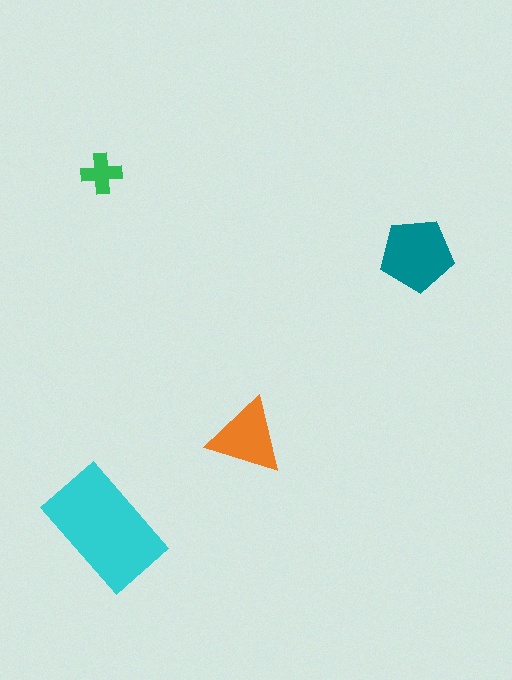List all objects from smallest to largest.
The green cross, the orange triangle, the teal pentagon, the cyan rectangle.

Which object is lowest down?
The cyan rectangle is bottommost.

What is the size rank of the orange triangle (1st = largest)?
3rd.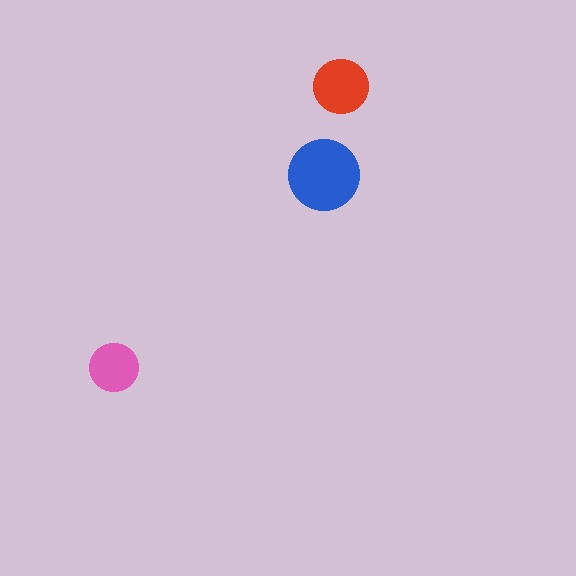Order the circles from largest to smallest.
the blue one, the red one, the pink one.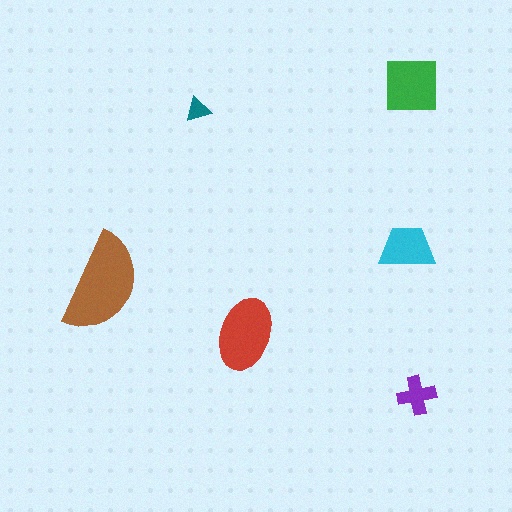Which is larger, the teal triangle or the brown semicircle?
The brown semicircle.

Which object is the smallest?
The teal triangle.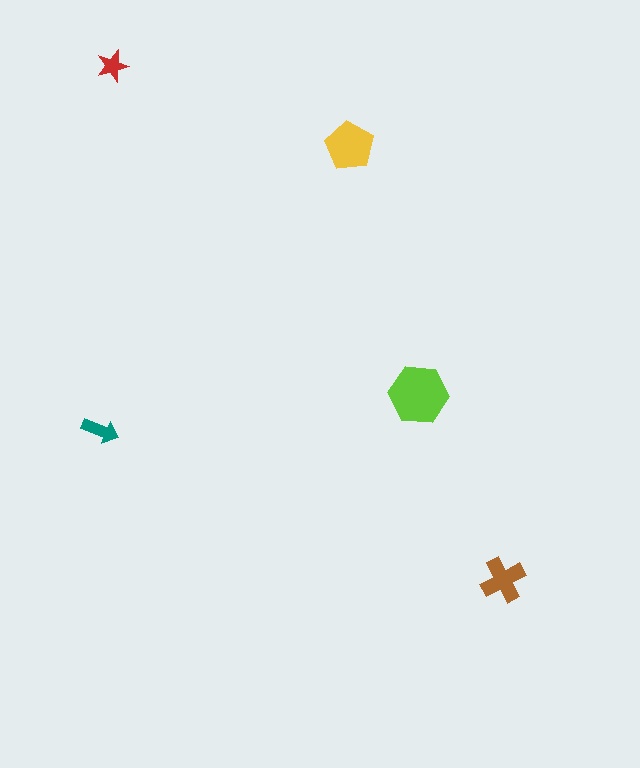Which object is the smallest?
The red star.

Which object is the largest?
The lime hexagon.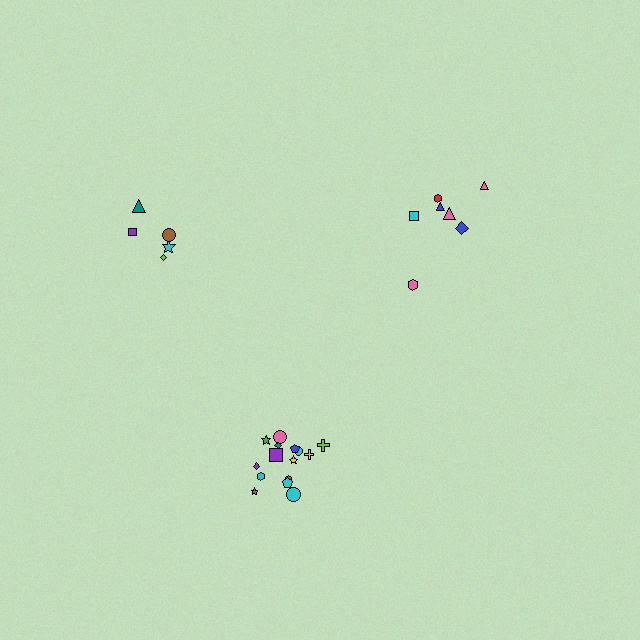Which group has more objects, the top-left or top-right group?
The top-right group.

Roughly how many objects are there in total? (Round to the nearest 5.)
Roughly 25 objects in total.